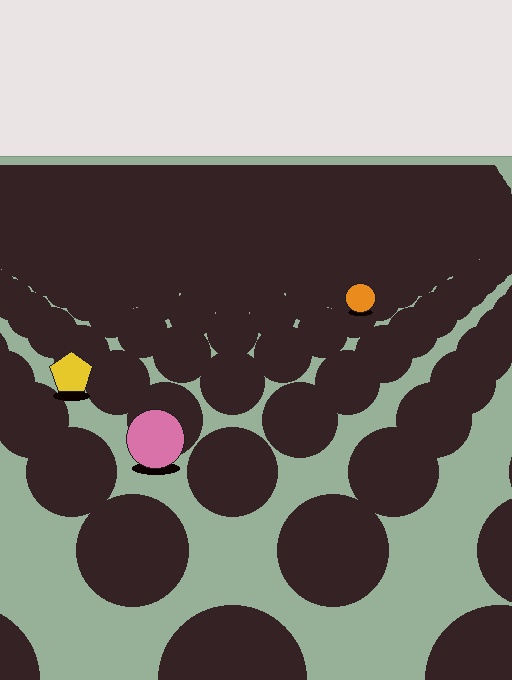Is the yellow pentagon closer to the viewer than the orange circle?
Yes. The yellow pentagon is closer — you can tell from the texture gradient: the ground texture is coarser near it.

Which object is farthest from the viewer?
The orange circle is farthest from the viewer. It appears smaller and the ground texture around it is denser.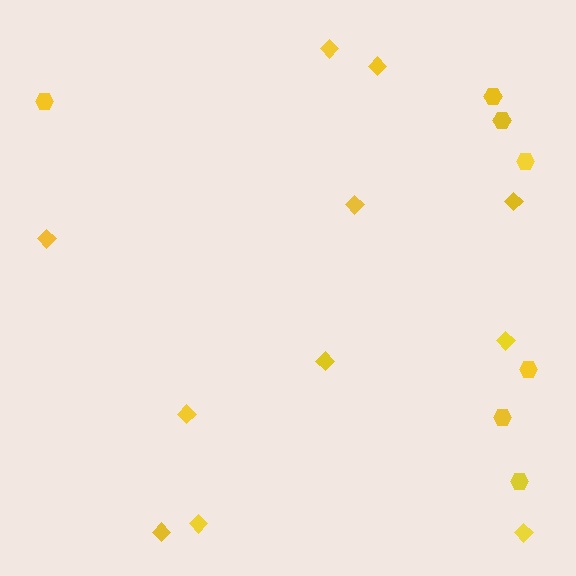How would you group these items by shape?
There are 2 groups: one group of diamonds (11) and one group of hexagons (7).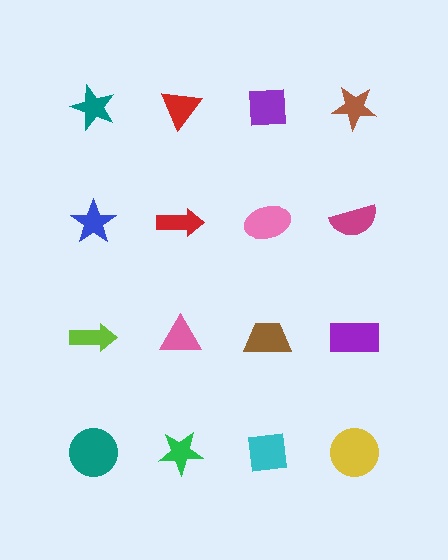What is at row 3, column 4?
A purple rectangle.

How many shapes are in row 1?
4 shapes.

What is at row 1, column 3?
A purple square.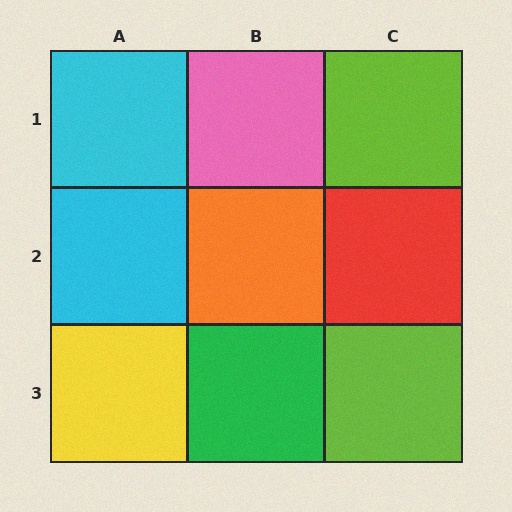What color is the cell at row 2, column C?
Red.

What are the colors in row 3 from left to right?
Yellow, green, lime.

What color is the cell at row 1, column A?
Cyan.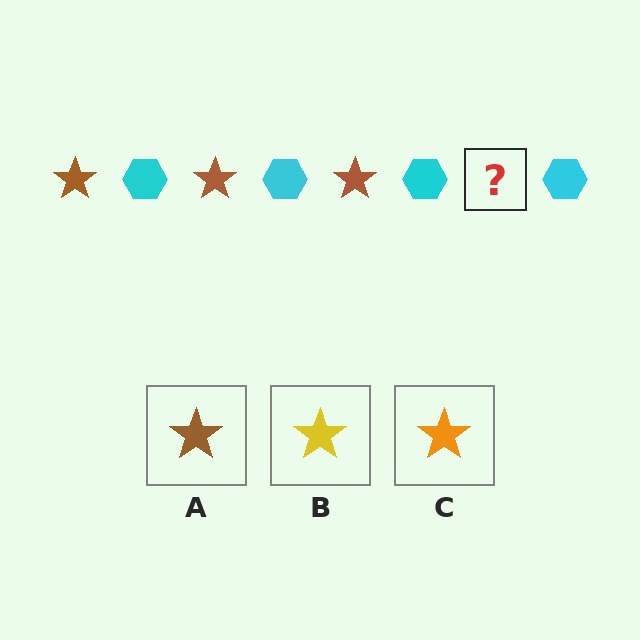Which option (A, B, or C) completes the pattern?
A.